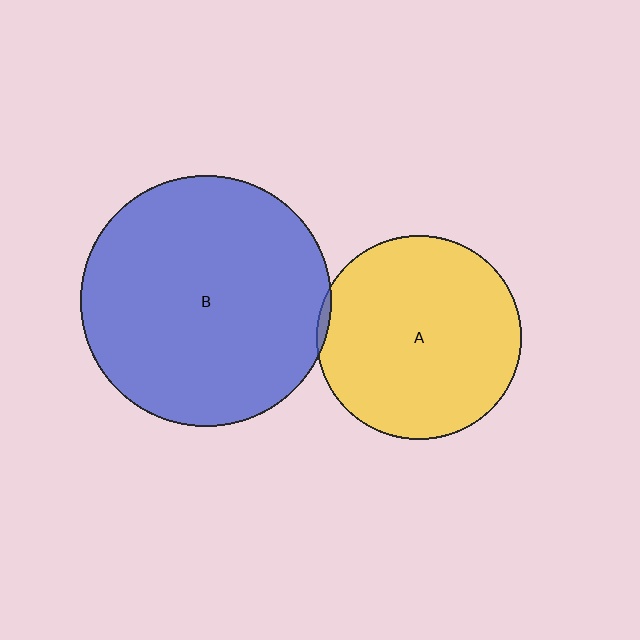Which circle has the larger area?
Circle B (blue).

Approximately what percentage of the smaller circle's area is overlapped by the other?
Approximately 5%.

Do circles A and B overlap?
Yes.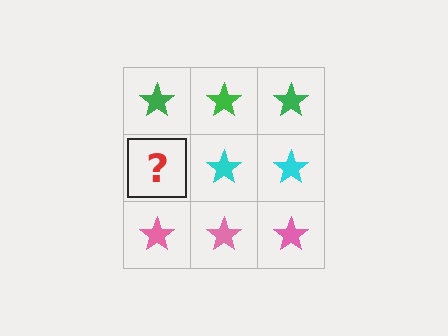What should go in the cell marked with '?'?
The missing cell should contain a cyan star.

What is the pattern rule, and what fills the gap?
The rule is that each row has a consistent color. The gap should be filled with a cyan star.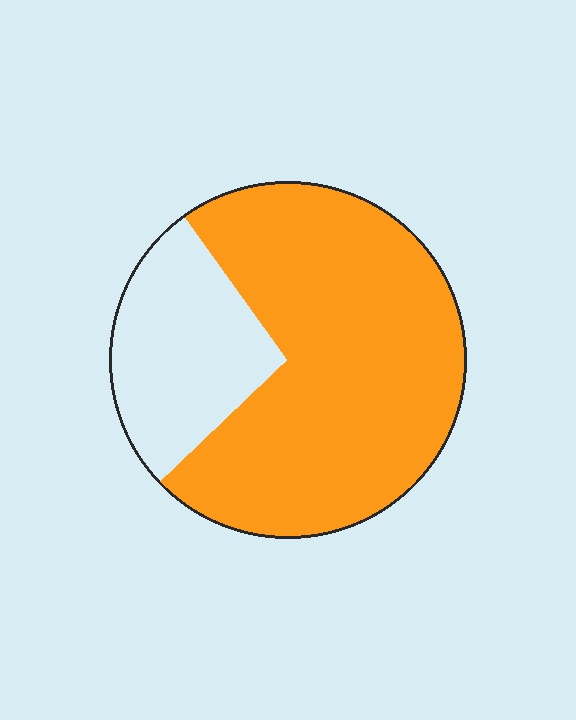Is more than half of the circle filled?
Yes.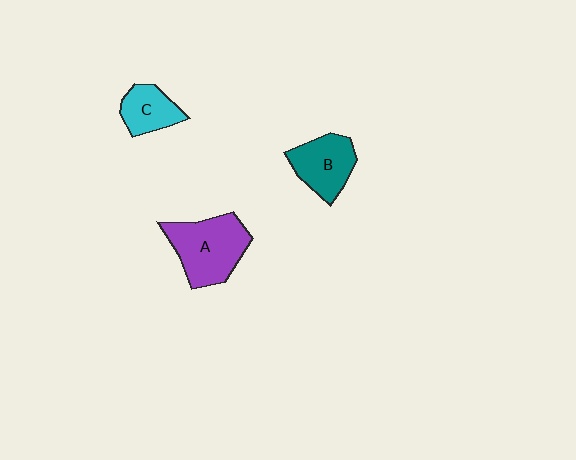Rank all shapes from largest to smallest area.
From largest to smallest: A (purple), B (teal), C (cyan).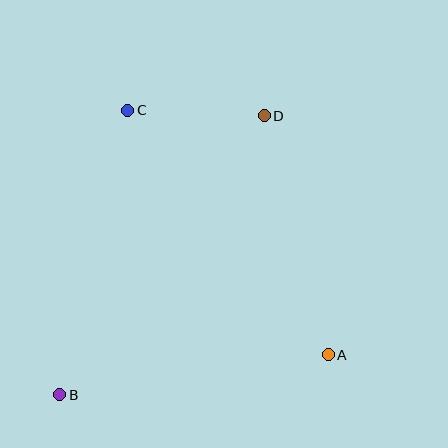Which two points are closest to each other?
Points C and D are closest to each other.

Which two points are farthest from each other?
Points B and D are farthest from each other.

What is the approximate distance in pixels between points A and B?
The distance between A and B is approximately 271 pixels.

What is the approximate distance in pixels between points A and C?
The distance between A and C is approximately 316 pixels.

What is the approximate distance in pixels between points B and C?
The distance between B and C is approximately 292 pixels.